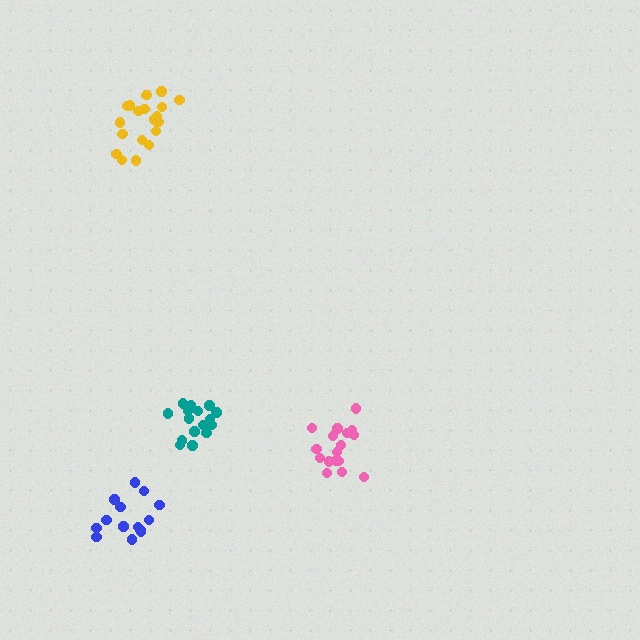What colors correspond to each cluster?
The clusters are colored: pink, teal, blue, yellow.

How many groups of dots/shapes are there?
There are 4 groups.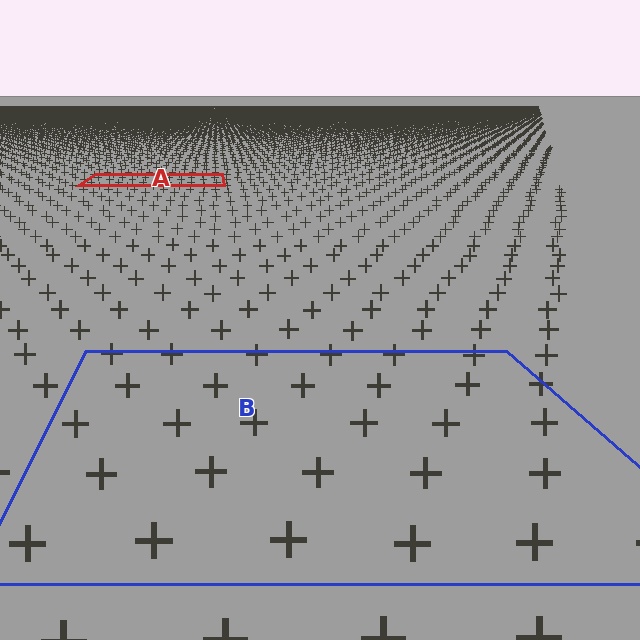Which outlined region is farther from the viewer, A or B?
Region A is farther from the viewer — the texture elements inside it appear smaller and more densely packed.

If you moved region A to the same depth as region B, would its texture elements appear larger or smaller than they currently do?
They would appear larger. At a closer depth, the same texture elements are projected at a bigger on-screen size.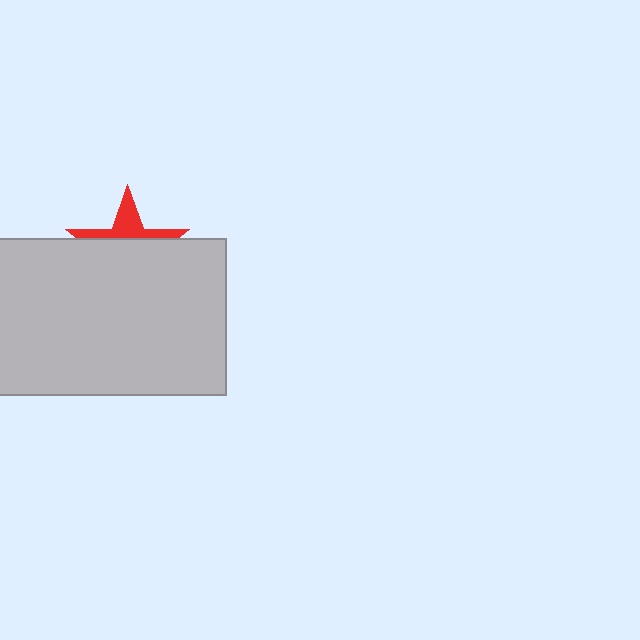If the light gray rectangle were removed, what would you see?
You would see the complete red star.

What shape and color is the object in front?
The object in front is a light gray rectangle.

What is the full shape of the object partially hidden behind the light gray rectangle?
The partially hidden object is a red star.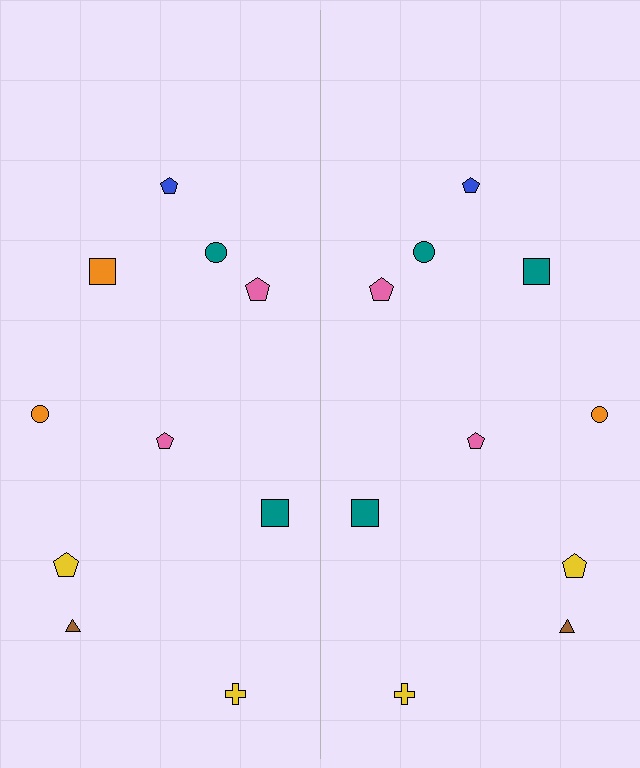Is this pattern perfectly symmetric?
No, the pattern is not perfectly symmetric. The teal square on the right side breaks the symmetry — its mirror counterpart is orange.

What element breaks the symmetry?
The teal square on the right side breaks the symmetry — its mirror counterpart is orange.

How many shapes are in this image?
There are 20 shapes in this image.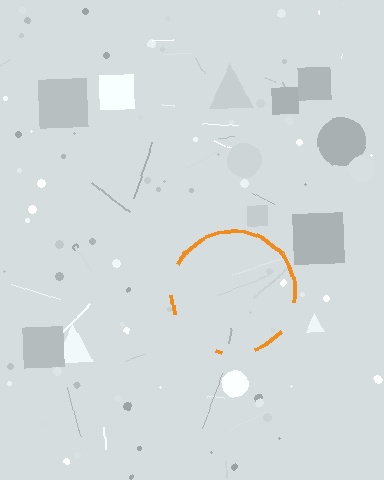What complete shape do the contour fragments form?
The contour fragments form a circle.